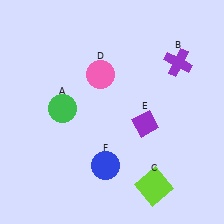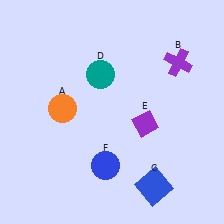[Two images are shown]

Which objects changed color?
A changed from green to orange. C changed from lime to blue. D changed from pink to teal.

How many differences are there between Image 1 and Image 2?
There are 3 differences between the two images.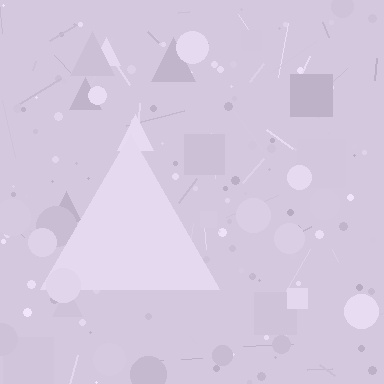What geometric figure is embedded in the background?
A triangle is embedded in the background.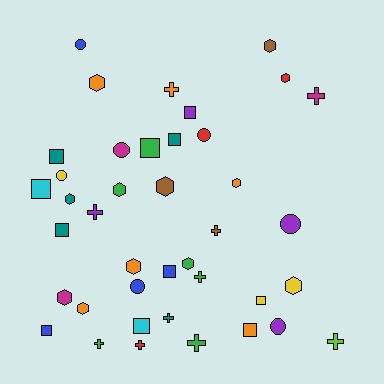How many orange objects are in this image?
There are 6 orange objects.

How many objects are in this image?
There are 40 objects.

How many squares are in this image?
There are 11 squares.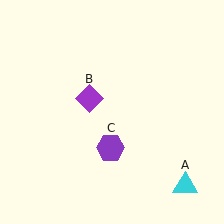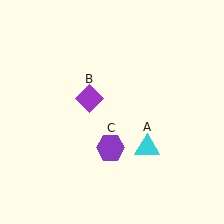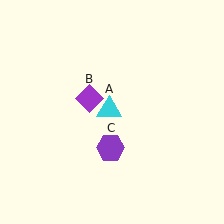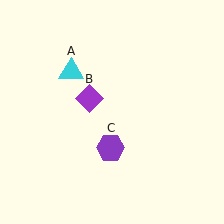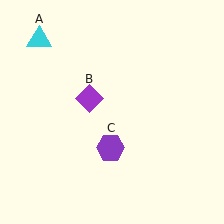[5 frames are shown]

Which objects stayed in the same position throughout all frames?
Purple diamond (object B) and purple hexagon (object C) remained stationary.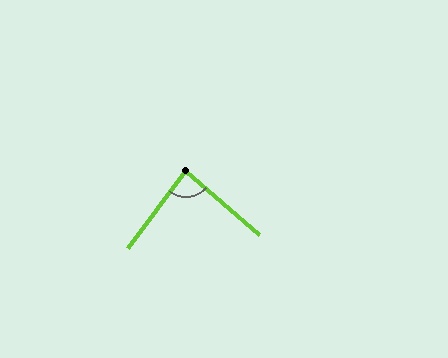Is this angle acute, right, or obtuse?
It is approximately a right angle.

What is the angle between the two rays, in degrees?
Approximately 85 degrees.